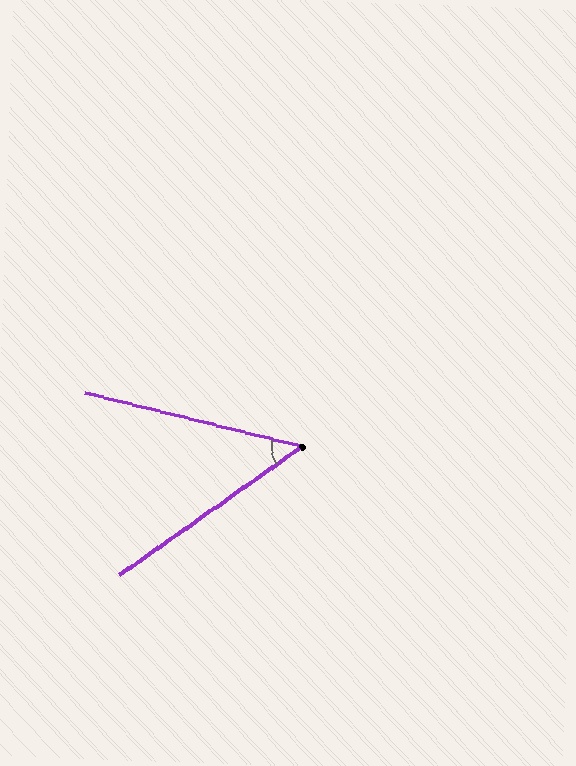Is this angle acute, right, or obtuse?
It is acute.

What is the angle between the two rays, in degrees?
Approximately 49 degrees.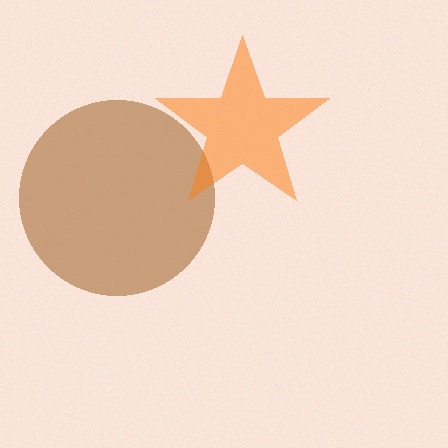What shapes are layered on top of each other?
The layered shapes are: a brown circle, an orange star.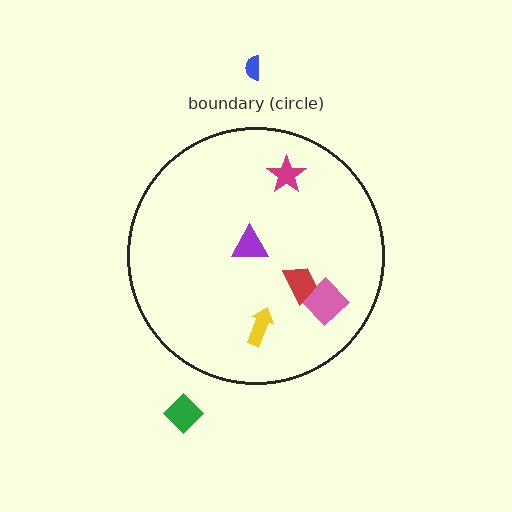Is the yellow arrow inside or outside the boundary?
Inside.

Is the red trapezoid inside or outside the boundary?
Inside.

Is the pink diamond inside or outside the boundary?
Inside.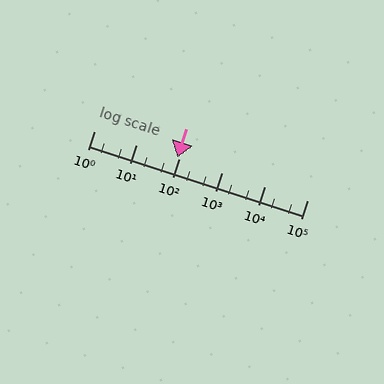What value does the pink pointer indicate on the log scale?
The pointer indicates approximately 91.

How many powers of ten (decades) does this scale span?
The scale spans 5 decades, from 1 to 100000.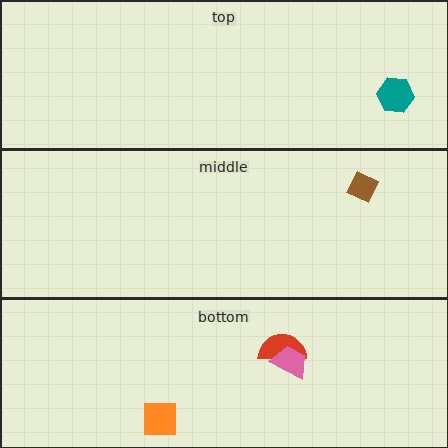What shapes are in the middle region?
The brown diamond.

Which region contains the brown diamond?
The middle region.